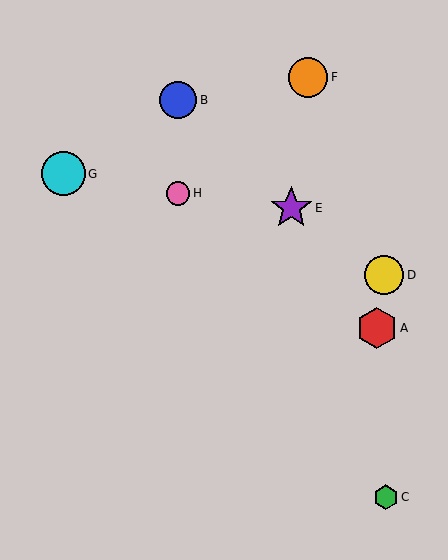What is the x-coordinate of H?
Object H is at x≈178.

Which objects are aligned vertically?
Objects B, H are aligned vertically.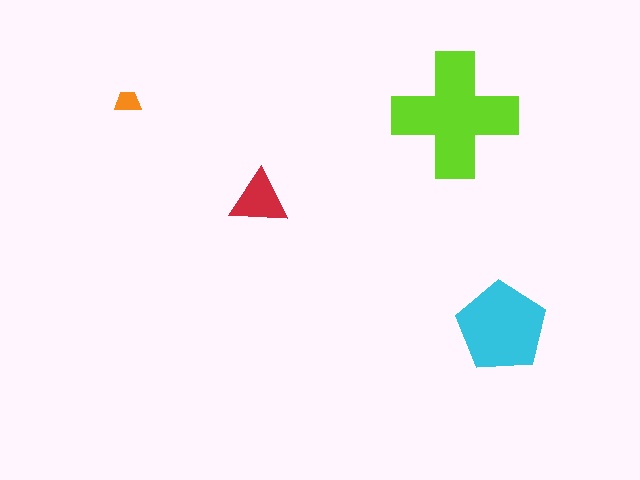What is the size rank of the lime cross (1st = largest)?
1st.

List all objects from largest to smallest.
The lime cross, the cyan pentagon, the red triangle, the orange trapezoid.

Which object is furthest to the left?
The orange trapezoid is leftmost.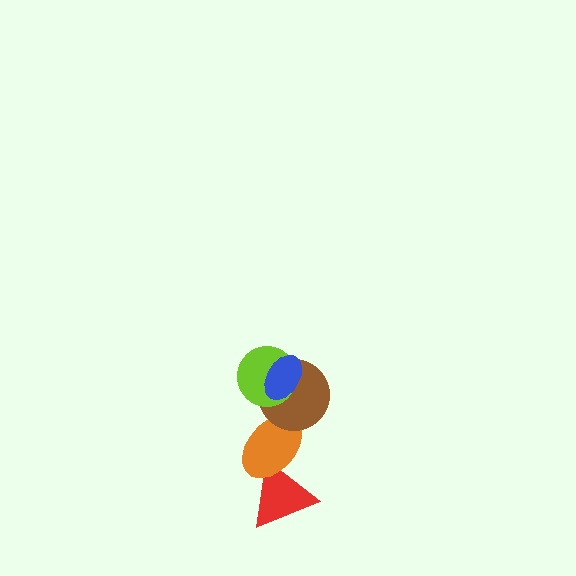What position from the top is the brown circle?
The brown circle is 3rd from the top.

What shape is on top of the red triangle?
The orange ellipse is on top of the red triangle.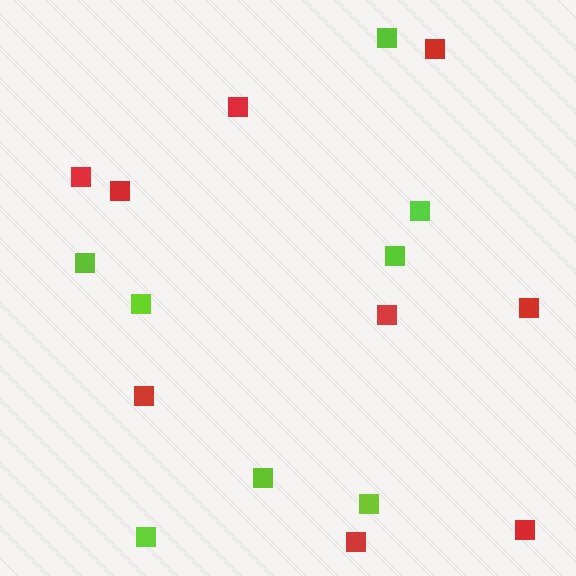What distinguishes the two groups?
There are 2 groups: one group of lime squares (8) and one group of red squares (9).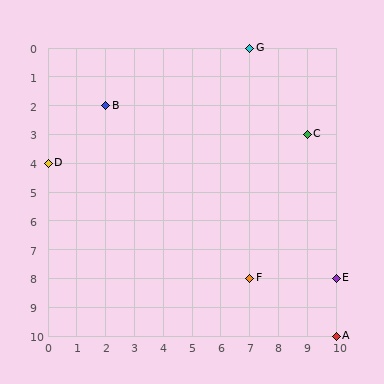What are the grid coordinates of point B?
Point B is at grid coordinates (2, 2).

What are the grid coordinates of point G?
Point G is at grid coordinates (7, 0).